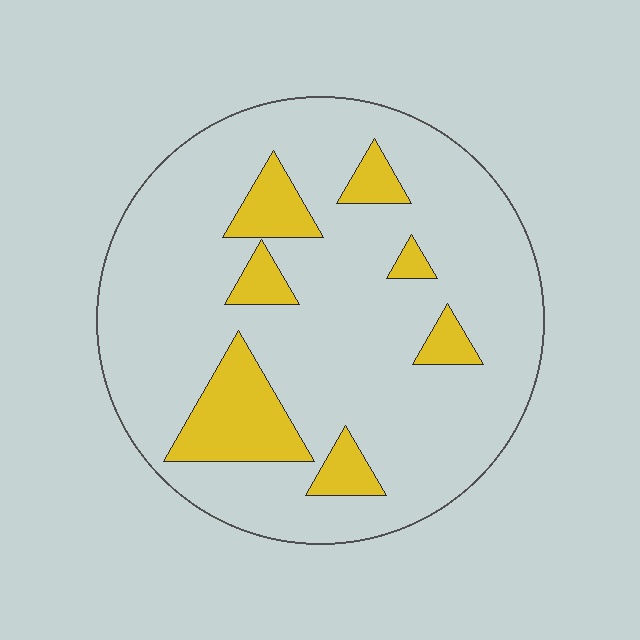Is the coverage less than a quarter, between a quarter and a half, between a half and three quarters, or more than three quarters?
Less than a quarter.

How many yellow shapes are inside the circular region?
7.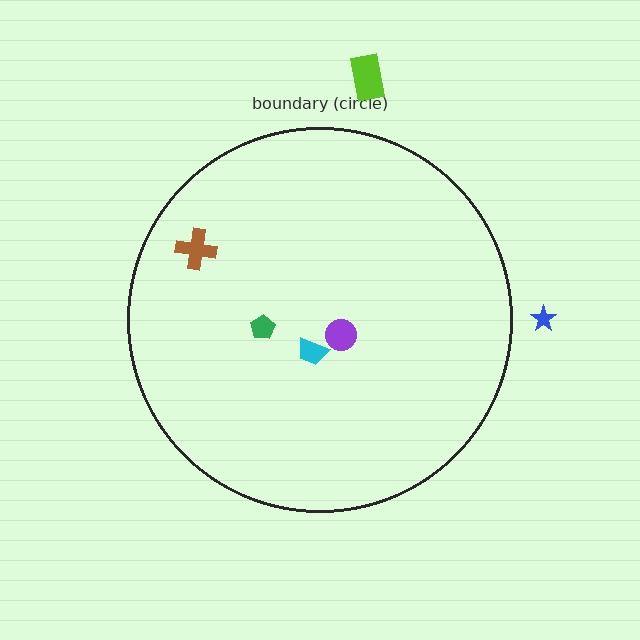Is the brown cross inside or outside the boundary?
Inside.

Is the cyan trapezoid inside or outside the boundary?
Inside.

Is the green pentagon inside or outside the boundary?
Inside.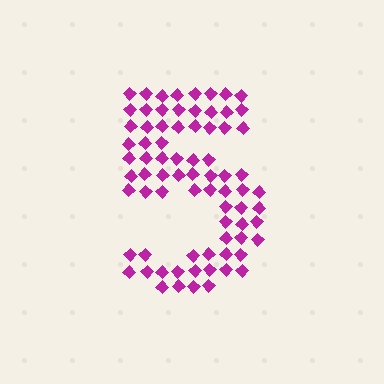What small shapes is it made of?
It is made of small diamonds.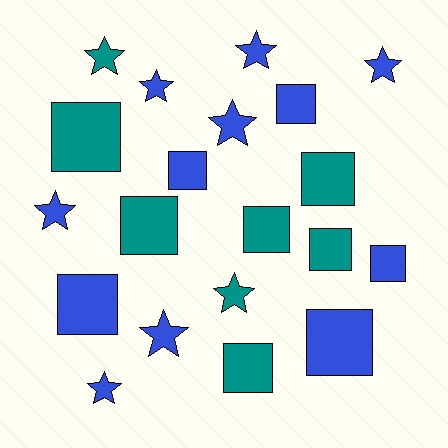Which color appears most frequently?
Blue, with 12 objects.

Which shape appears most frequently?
Square, with 11 objects.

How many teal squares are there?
There are 6 teal squares.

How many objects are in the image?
There are 20 objects.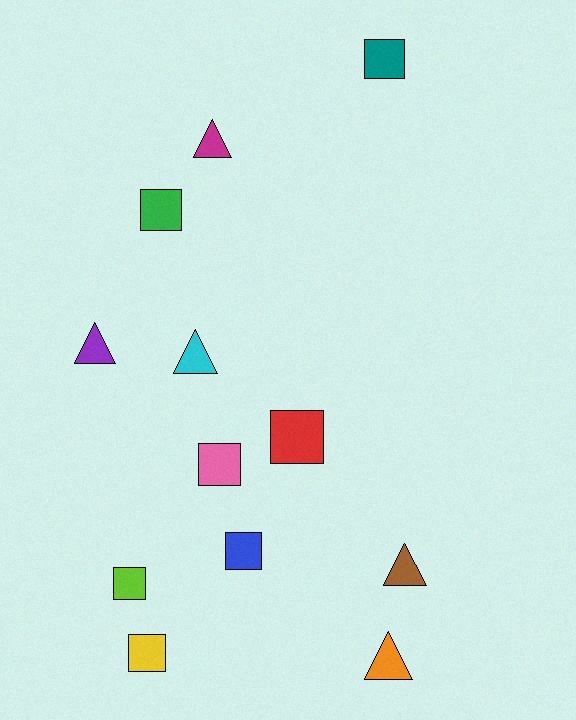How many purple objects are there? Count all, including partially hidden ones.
There is 1 purple object.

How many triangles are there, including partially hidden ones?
There are 5 triangles.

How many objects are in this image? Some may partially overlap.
There are 12 objects.